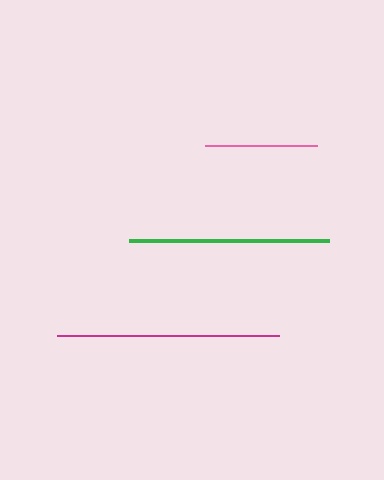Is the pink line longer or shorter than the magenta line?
The magenta line is longer than the pink line.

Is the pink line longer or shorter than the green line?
The green line is longer than the pink line.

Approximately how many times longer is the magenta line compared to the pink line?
The magenta line is approximately 2.0 times the length of the pink line.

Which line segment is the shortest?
The pink line is the shortest at approximately 112 pixels.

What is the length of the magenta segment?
The magenta segment is approximately 222 pixels long.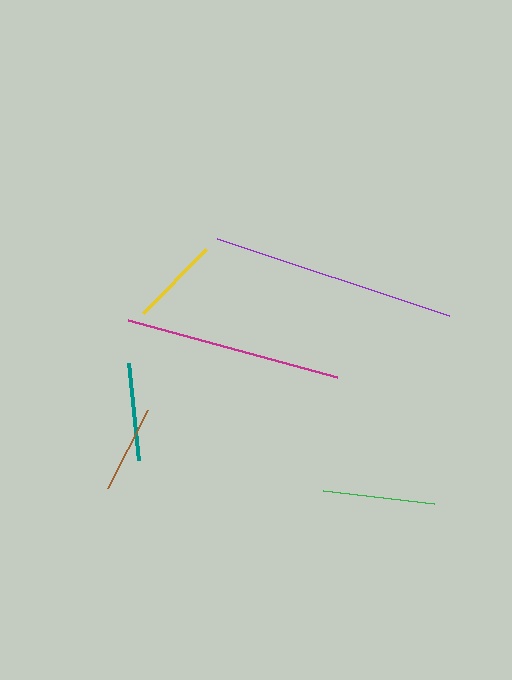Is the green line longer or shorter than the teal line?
The green line is longer than the teal line.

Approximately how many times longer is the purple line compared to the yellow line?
The purple line is approximately 2.7 times the length of the yellow line.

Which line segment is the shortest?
The brown line is the shortest at approximately 88 pixels.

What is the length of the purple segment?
The purple segment is approximately 244 pixels long.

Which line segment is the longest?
The purple line is the longest at approximately 244 pixels.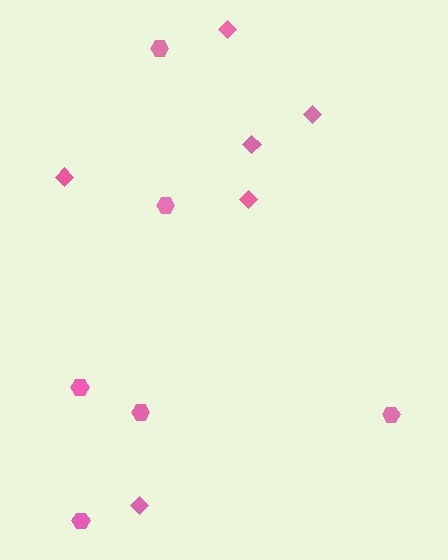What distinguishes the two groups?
There are 2 groups: one group of hexagons (6) and one group of diamonds (6).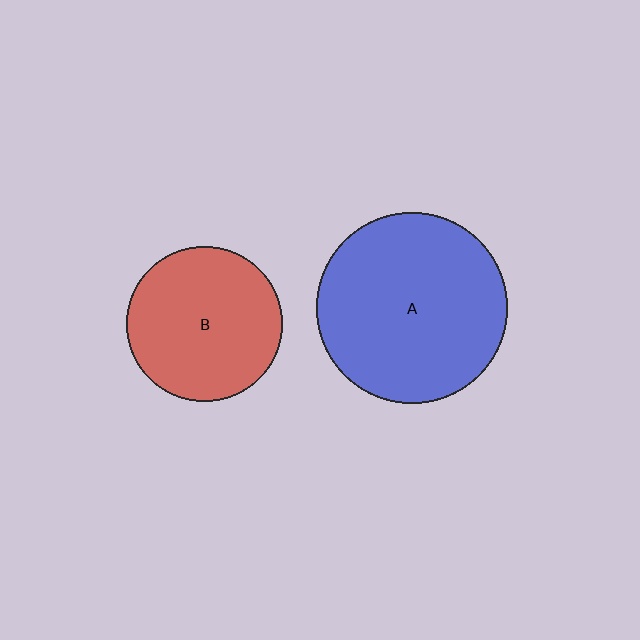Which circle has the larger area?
Circle A (blue).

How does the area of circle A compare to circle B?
Approximately 1.5 times.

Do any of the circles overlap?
No, none of the circles overlap.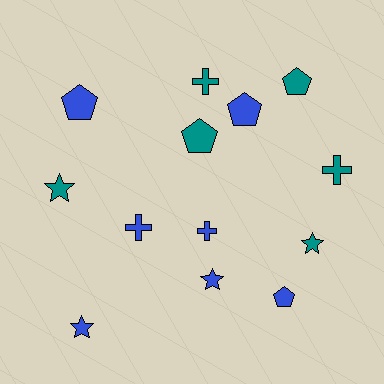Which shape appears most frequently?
Pentagon, with 5 objects.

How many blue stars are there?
There are 2 blue stars.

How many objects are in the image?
There are 13 objects.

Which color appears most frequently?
Blue, with 7 objects.